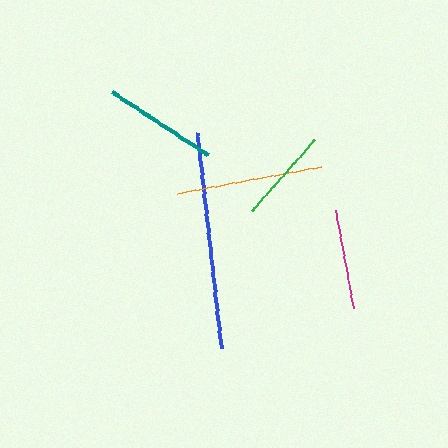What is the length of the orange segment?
The orange segment is approximately 146 pixels long.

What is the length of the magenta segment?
The magenta segment is approximately 100 pixels long.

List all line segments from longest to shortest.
From longest to shortest: blue, orange, teal, magenta, green.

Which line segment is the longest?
The blue line is the longest at approximately 217 pixels.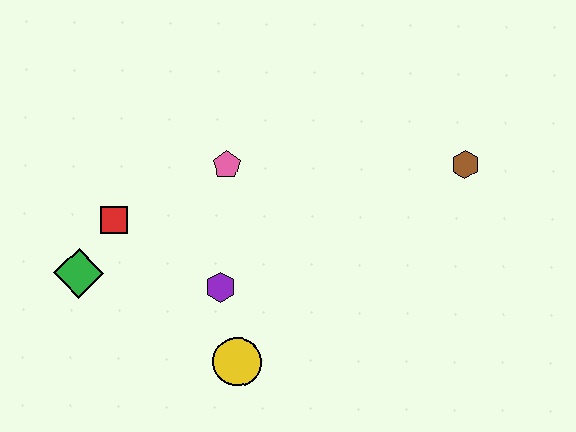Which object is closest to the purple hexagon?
The yellow circle is closest to the purple hexagon.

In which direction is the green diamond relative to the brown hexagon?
The green diamond is to the left of the brown hexagon.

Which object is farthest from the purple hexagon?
The brown hexagon is farthest from the purple hexagon.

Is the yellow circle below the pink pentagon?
Yes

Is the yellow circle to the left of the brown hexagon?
Yes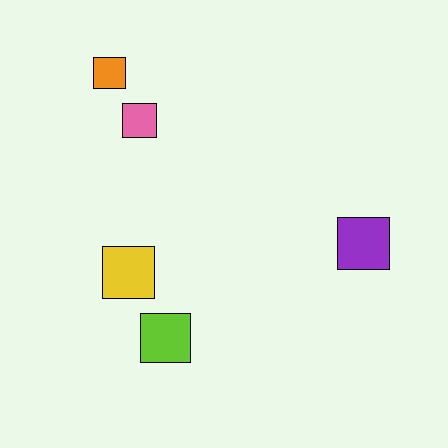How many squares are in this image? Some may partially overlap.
There are 5 squares.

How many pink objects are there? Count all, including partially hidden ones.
There is 1 pink object.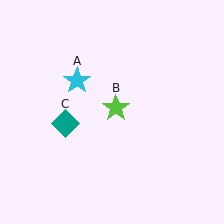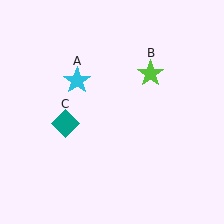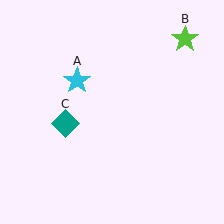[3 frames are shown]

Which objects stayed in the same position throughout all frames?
Cyan star (object A) and teal diamond (object C) remained stationary.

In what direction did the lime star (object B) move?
The lime star (object B) moved up and to the right.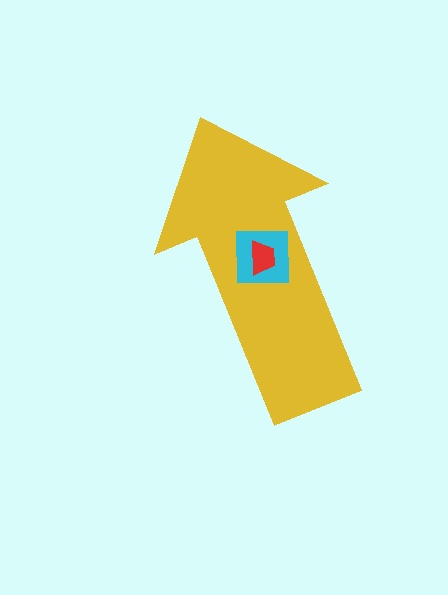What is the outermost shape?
The yellow arrow.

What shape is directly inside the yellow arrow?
The cyan square.